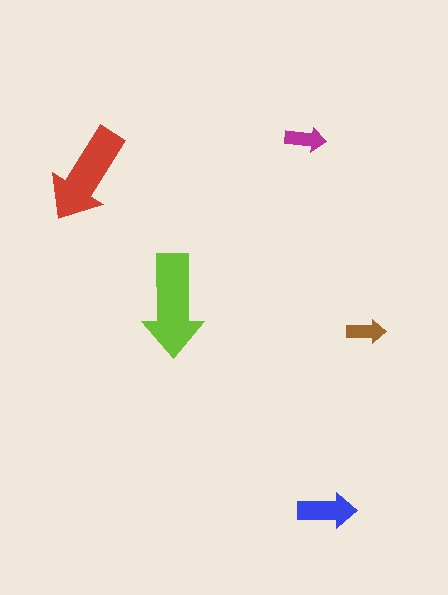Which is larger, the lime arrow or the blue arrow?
The lime one.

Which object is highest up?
The magenta arrow is topmost.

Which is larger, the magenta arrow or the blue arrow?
The blue one.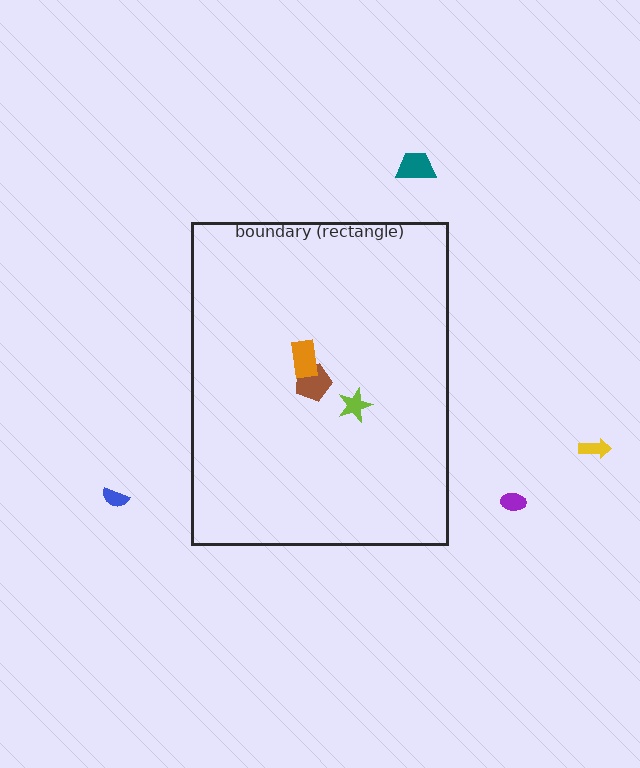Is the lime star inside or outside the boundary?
Inside.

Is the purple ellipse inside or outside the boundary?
Outside.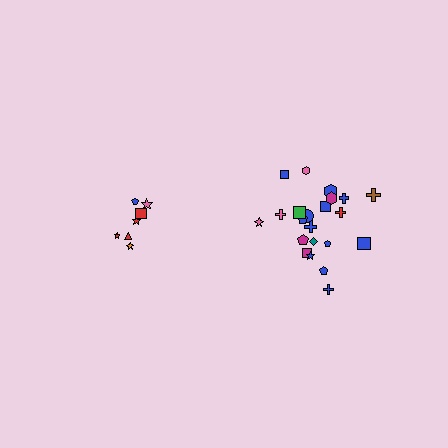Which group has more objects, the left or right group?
The right group.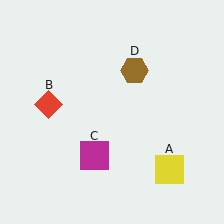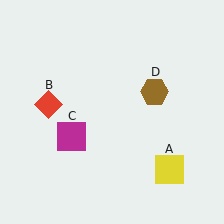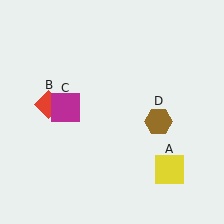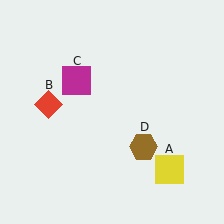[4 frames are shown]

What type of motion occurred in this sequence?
The magenta square (object C), brown hexagon (object D) rotated clockwise around the center of the scene.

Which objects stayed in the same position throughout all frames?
Yellow square (object A) and red diamond (object B) remained stationary.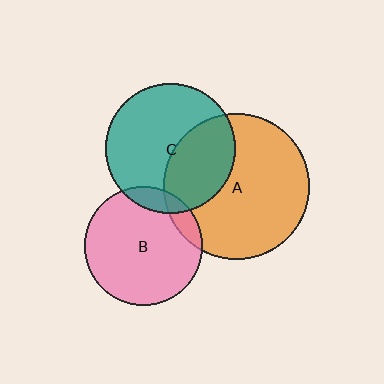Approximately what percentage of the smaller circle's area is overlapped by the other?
Approximately 35%.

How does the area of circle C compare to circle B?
Approximately 1.2 times.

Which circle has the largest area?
Circle A (orange).